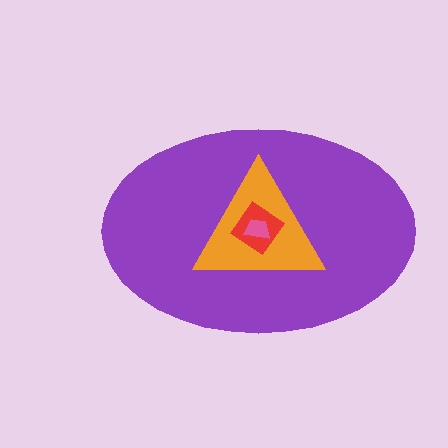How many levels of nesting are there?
4.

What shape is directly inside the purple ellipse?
The orange triangle.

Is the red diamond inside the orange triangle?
Yes.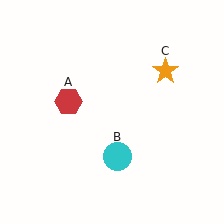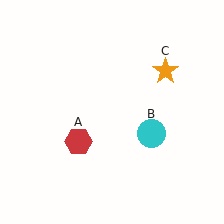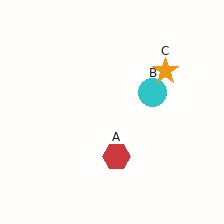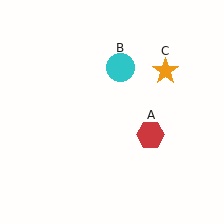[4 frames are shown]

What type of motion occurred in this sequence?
The red hexagon (object A), cyan circle (object B) rotated counterclockwise around the center of the scene.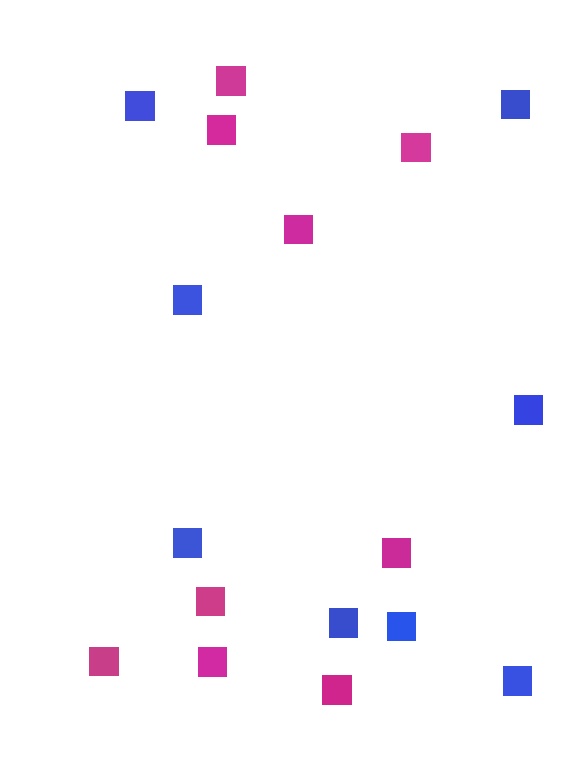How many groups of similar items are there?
There are 2 groups: one group of blue squares (8) and one group of magenta squares (9).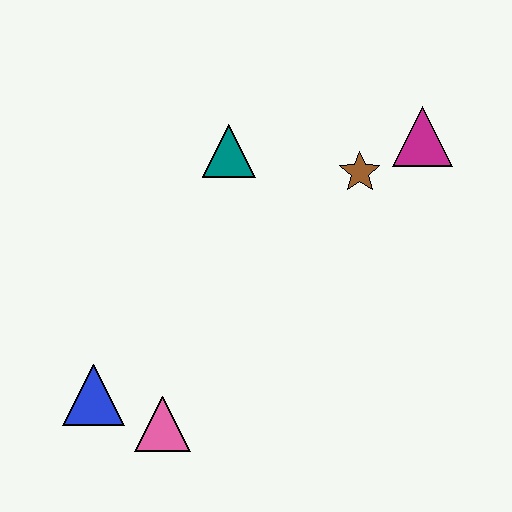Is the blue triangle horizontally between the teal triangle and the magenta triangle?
No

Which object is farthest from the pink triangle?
The magenta triangle is farthest from the pink triangle.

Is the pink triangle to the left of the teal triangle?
Yes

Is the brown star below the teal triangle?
Yes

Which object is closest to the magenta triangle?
The brown star is closest to the magenta triangle.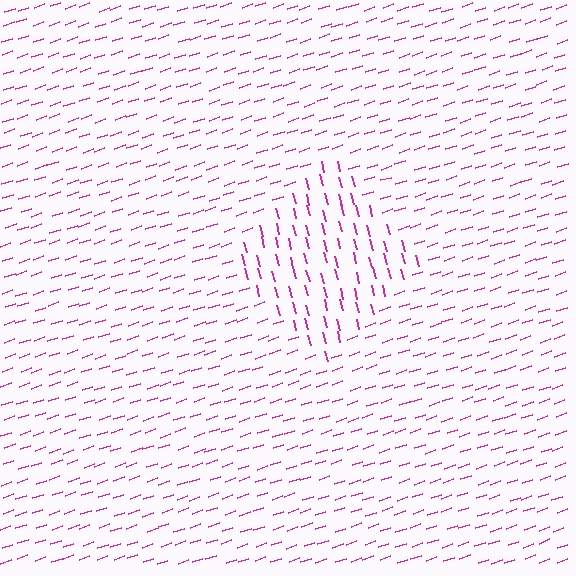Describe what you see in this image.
The image is filled with small magenta line segments. A diamond region in the image has lines oriented differently from the surrounding lines, creating a visible texture boundary.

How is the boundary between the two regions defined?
The boundary is defined purely by a change in line orientation (approximately 86 degrees difference). All lines are the same color and thickness.